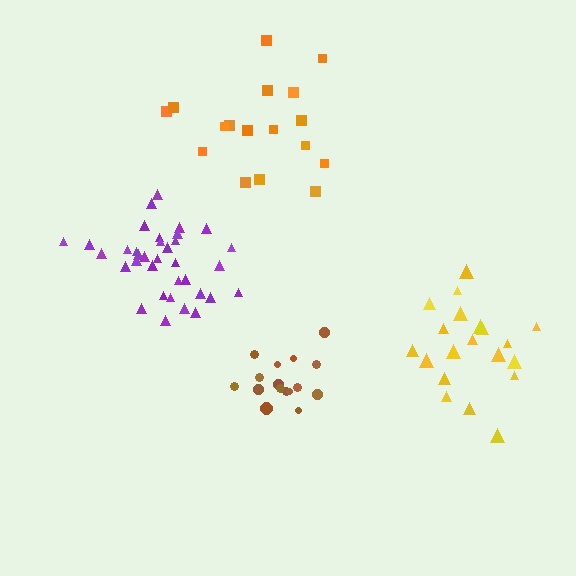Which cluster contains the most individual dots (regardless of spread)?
Purple (35).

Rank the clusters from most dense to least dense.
purple, brown, yellow, orange.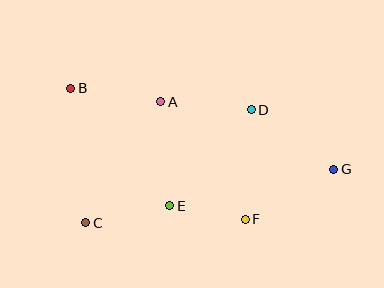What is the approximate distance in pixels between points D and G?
The distance between D and G is approximately 101 pixels.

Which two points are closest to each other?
Points E and F are closest to each other.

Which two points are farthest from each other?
Points B and G are farthest from each other.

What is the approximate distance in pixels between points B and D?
The distance between B and D is approximately 182 pixels.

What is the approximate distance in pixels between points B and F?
The distance between B and F is approximately 218 pixels.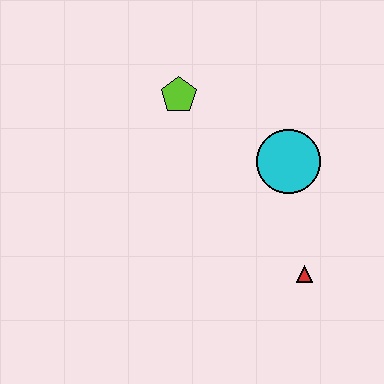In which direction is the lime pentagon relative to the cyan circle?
The lime pentagon is to the left of the cyan circle.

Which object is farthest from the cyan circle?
The lime pentagon is farthest from the cyan circle.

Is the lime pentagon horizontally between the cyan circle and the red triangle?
No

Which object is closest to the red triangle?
The cyan circle is closest to the red triangle.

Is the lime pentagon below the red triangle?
No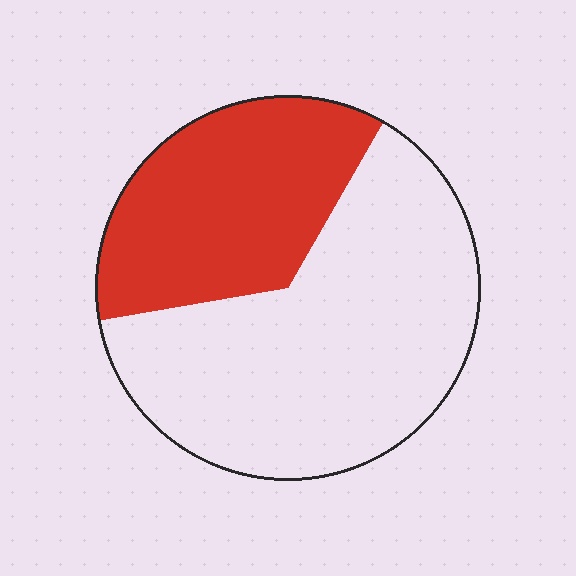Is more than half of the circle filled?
No.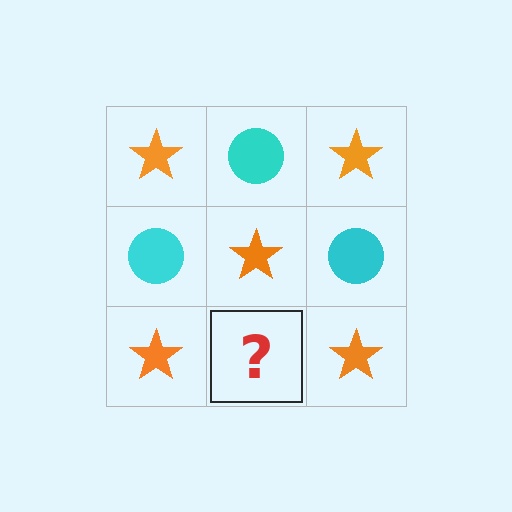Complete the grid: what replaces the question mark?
The question mark should be replaced with a cyan circle.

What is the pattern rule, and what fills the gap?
The rule is that it alternates orange star and cyan circle in a checkerboard pattern. The gap should be filled with a cyan circle.